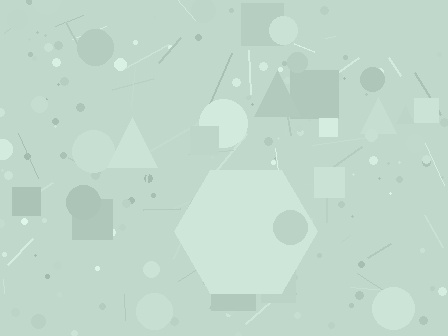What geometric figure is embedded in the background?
A hexagon is embedded in the background.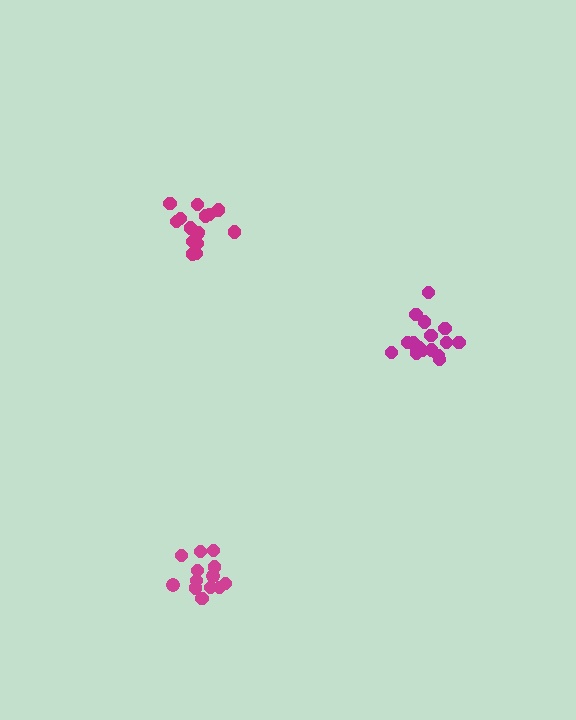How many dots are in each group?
Group 1: 16 dots, Group 2: 13 dots, Group 3: 17 dots (46 total).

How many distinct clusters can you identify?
There are 3 distinct clusters.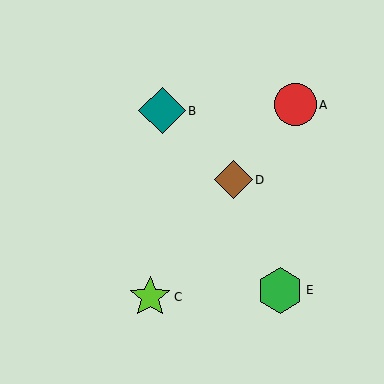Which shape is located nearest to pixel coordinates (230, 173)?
The brown diamond (labeled D) at (233, 180) is nearest to that location.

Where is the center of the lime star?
The center of the lime star is at (150, 297).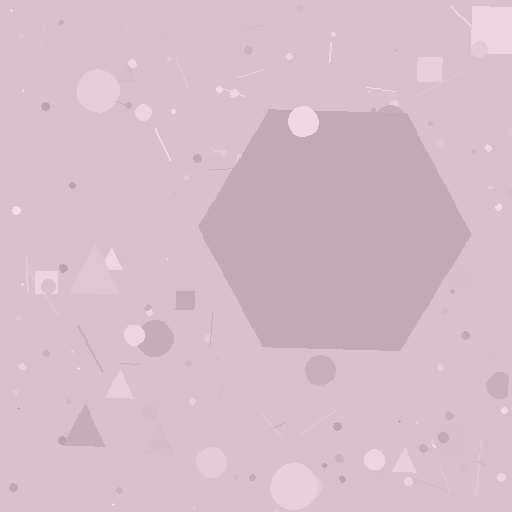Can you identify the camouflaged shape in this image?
The camouflaged shape is a hexagon.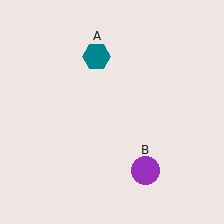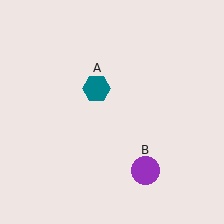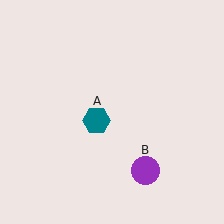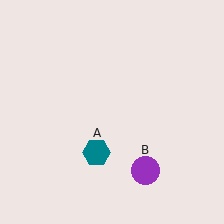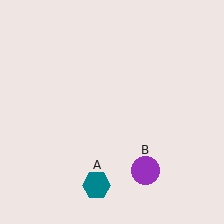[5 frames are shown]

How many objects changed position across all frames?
1 object changed position: teal hexagon (object A).